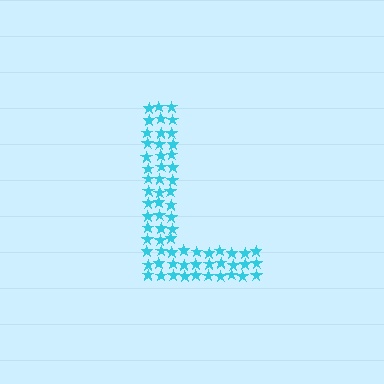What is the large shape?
The large shape is the letter L.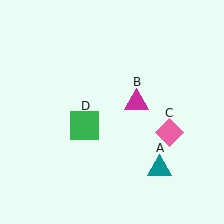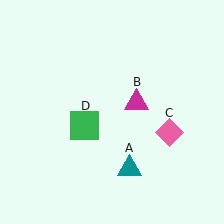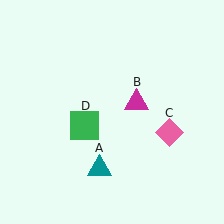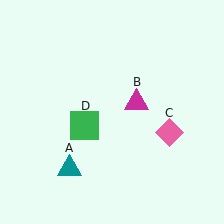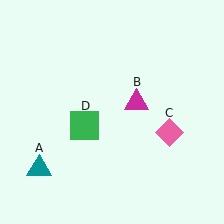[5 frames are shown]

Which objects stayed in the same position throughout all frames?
Magenta triangle (object B) and pink diamond (object C) and green square (object D) remained stationary.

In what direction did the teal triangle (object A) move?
The teal triangle (object A) moved left.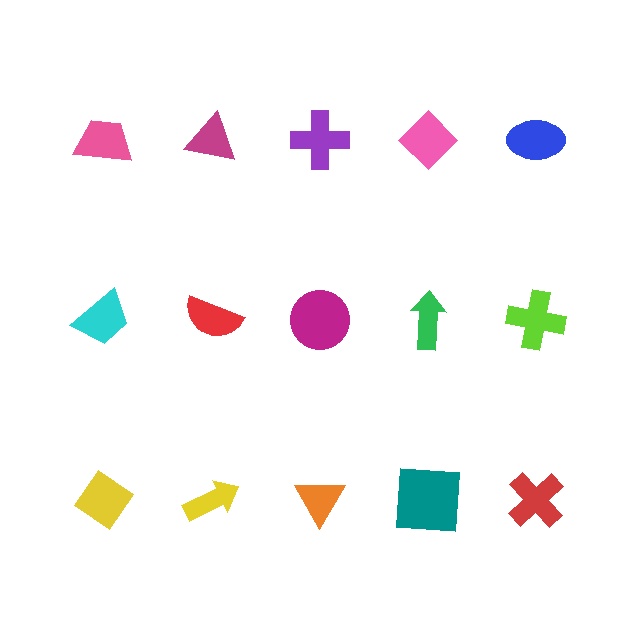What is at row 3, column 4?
A teal square.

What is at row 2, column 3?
A magenta circle.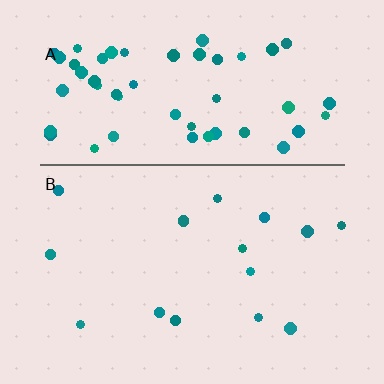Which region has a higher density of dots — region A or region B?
A (the top).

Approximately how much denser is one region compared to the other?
Approximately 3.6× — region A over region B.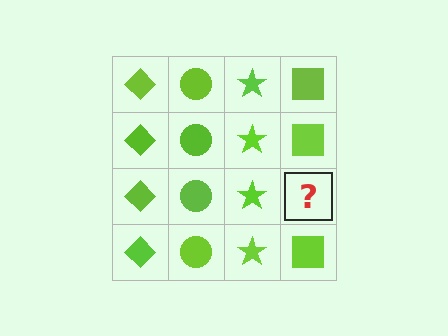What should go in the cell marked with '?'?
The missing cell should contain a lime square.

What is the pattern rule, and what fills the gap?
The rule is that each column has a consistent shape. The gap should be filled with a lime square.